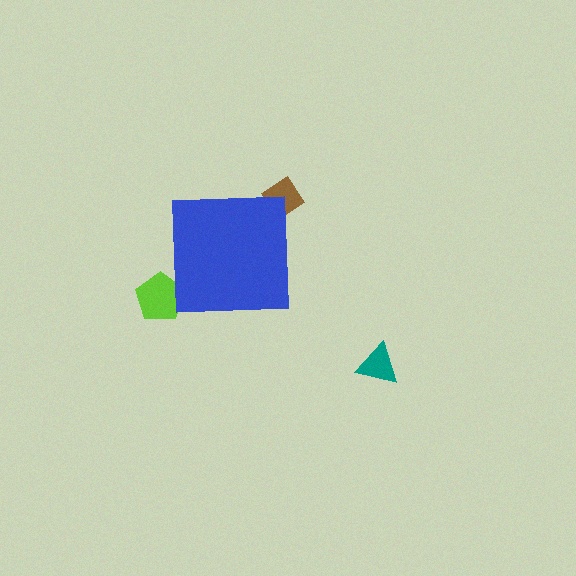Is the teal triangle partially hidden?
No, the teal triangle is fully visible.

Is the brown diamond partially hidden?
Yes, the brown diamond is partially hidden behind the blue square.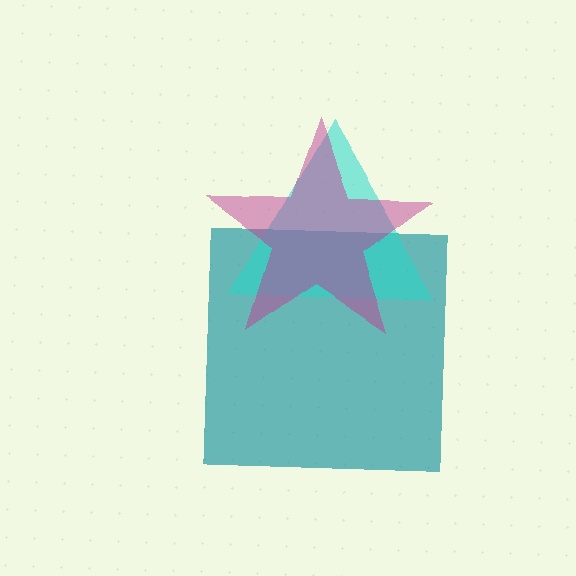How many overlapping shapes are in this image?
There are 3 overlapping shapes in the image.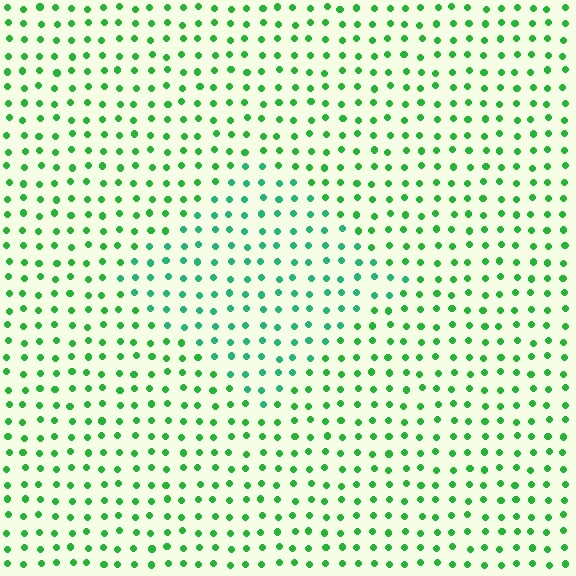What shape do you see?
I see a diamond.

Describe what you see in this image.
The image is filled with small green elements in a uniform arrangement. A diamond-shaped region is visible where the elements are tinted to a slightly different hue, forming a subtle color boundary.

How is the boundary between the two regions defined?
The boundary is defined purely by a slight shift in hue (about 28 degrees). Spacing, size, and orientation are identical on both sides.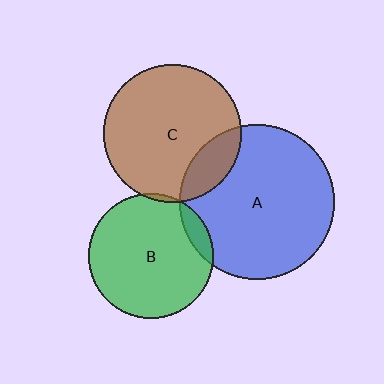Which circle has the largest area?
Circle A (blue).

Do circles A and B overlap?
Yes.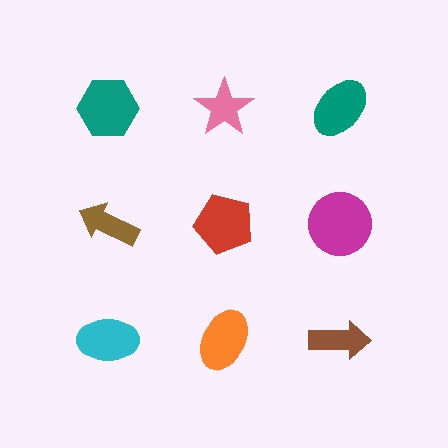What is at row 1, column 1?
A teal hexagon.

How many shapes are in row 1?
3 shapes.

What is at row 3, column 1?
A cyan ellipse.